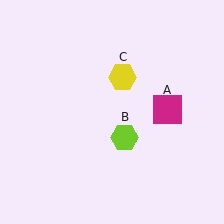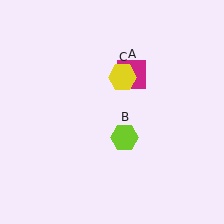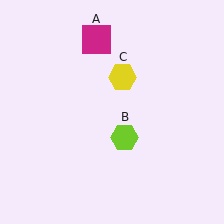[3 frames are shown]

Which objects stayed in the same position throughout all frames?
Lime hexagon (object B) and yellow hexagon (object C) remained stationary.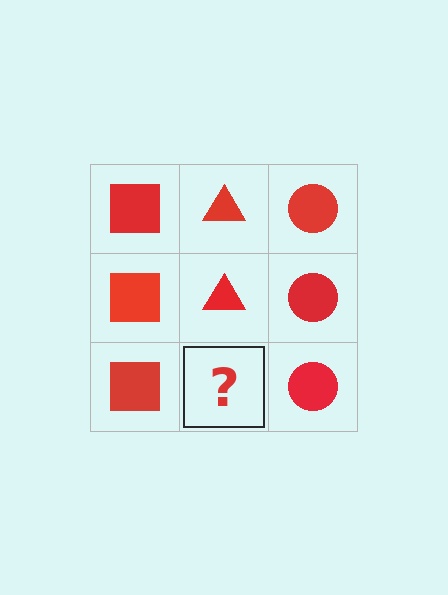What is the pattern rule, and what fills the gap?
The rule is that each column has a consistent shape. The gap should be filled with a red triangle.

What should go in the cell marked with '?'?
The missing cell should contain a red triangle.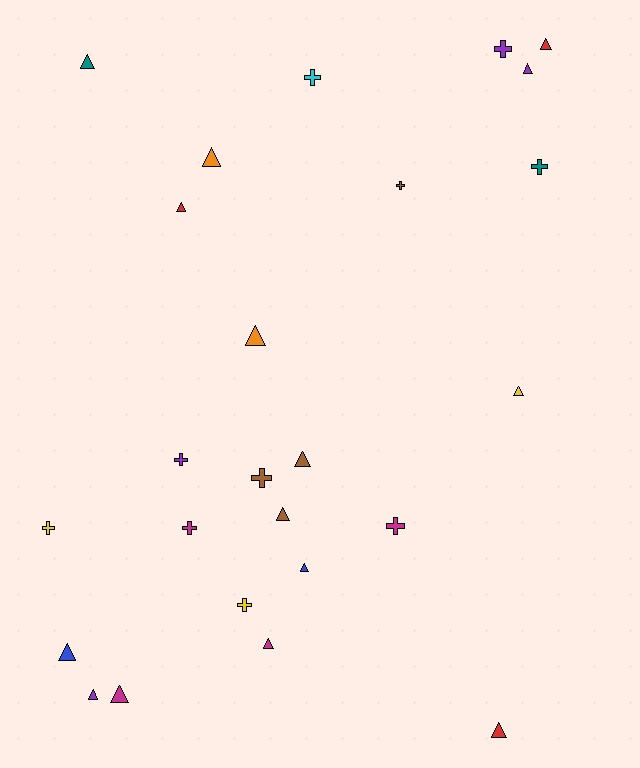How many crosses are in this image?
There are 10 crosses.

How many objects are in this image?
There are 25 objects.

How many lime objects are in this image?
There are no lime objects.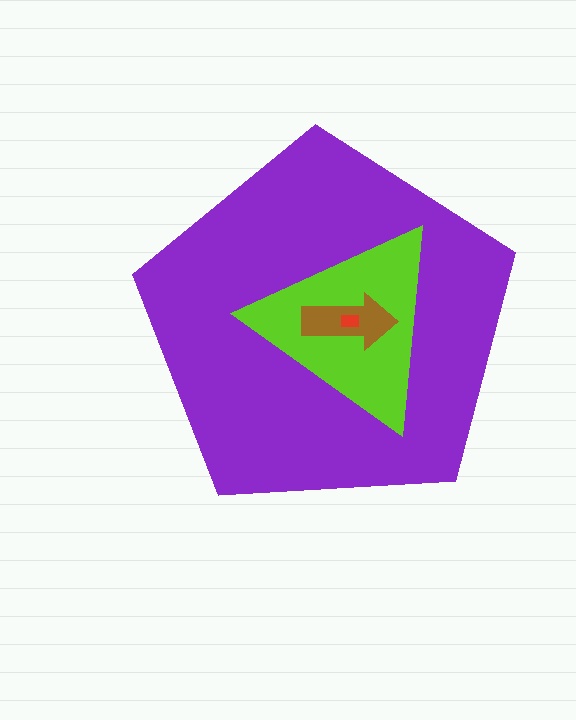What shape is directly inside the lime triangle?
The brown arrow.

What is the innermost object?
The red rectangle.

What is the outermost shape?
The purple pentagon.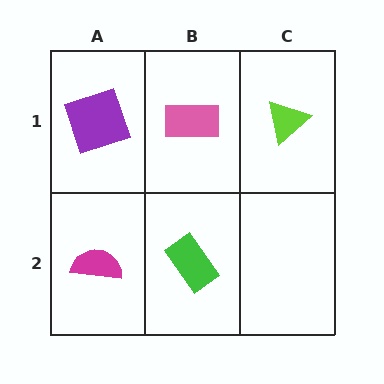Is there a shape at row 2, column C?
No, that cell is empty.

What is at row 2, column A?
A magenta semicircle.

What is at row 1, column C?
A lime triangle.